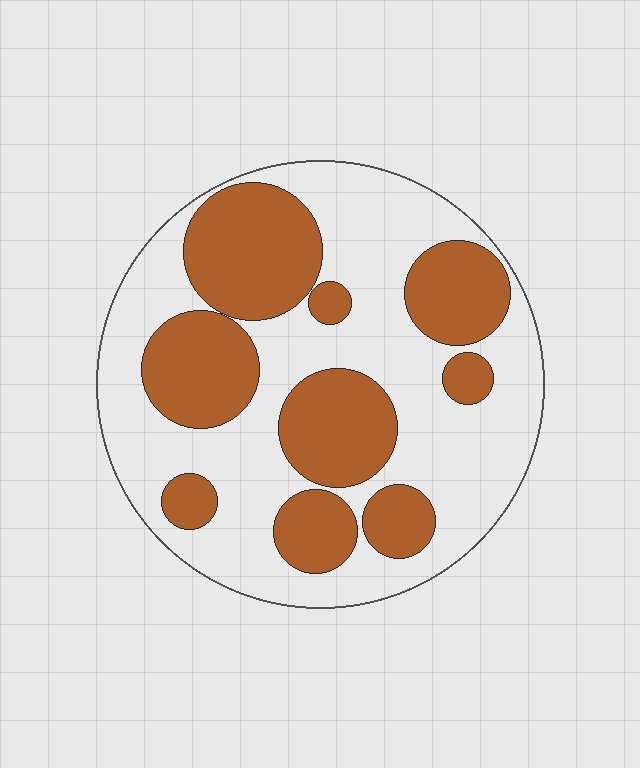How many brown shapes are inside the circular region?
9.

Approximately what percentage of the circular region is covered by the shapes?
Approximately 40%.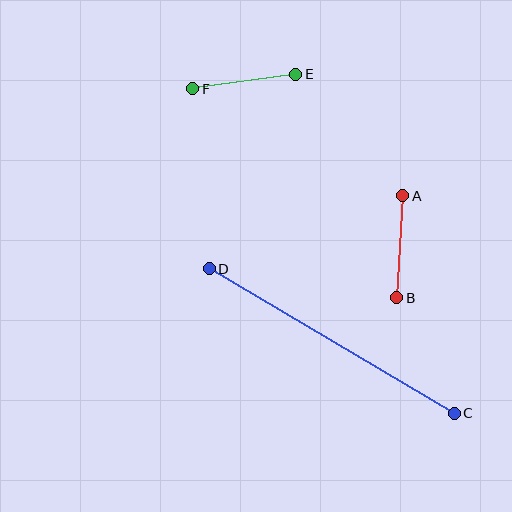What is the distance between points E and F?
The distance is approximately 104 pixels.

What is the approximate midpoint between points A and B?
The midpoint is at approximately (400, 247) pixels.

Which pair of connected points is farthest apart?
Points C and D are farthest apart.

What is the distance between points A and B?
The distance is approximately 102 pixels.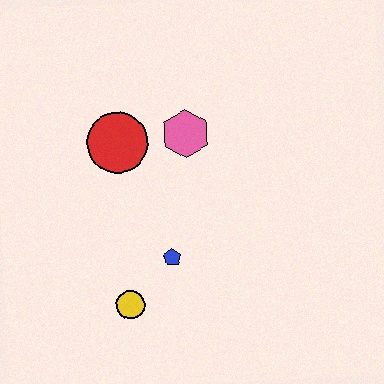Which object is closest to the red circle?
The pink hexagon is closest to the red circle.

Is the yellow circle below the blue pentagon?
Yes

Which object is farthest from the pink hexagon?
The yellow circle is farthest from the pink hexagon.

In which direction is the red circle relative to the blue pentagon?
The red circle is above the blue pentagon.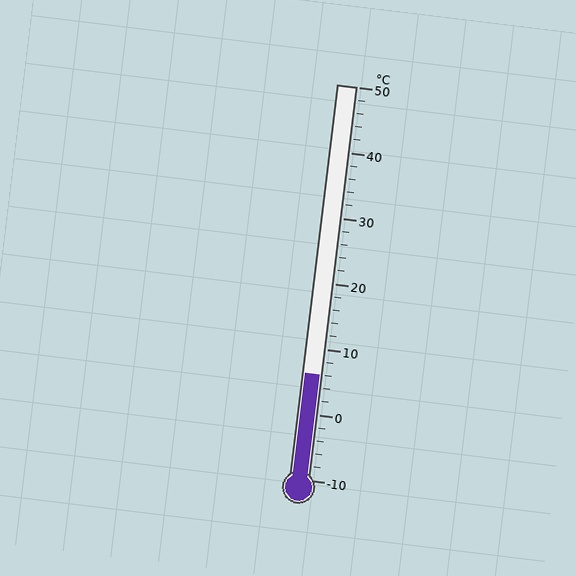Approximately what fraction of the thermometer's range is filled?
The thermometer is filled to approximately 25% of its range.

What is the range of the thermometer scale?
The thermometer scale ranges from -10°C to 50°C.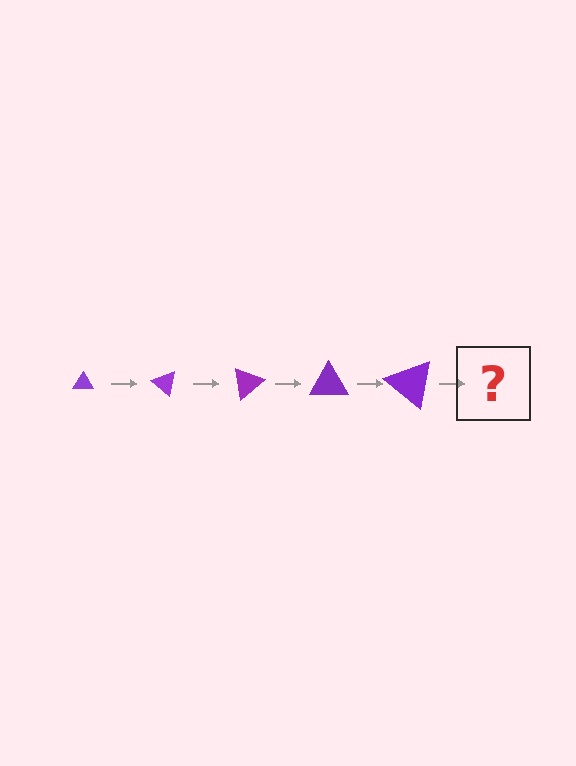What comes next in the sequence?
The next element should be a triangle, larger than the previous one and rotated 200 degrees from the start.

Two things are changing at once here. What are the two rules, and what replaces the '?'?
The two rules are that the triangle grows larger each step and it rotates 40 degrees each step. The '?' should be a triangle, larger than the previous one and rotated 200 degrees from the start.